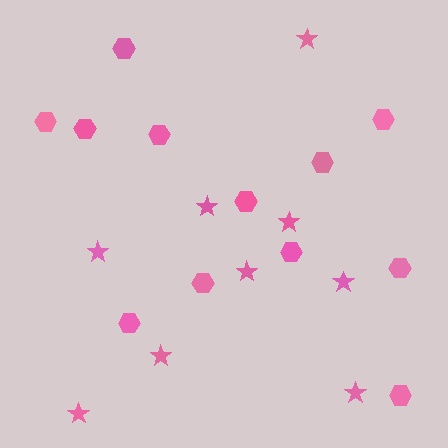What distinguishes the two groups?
There are 2 groups: one group of stars (9) and one group of hexagons (12).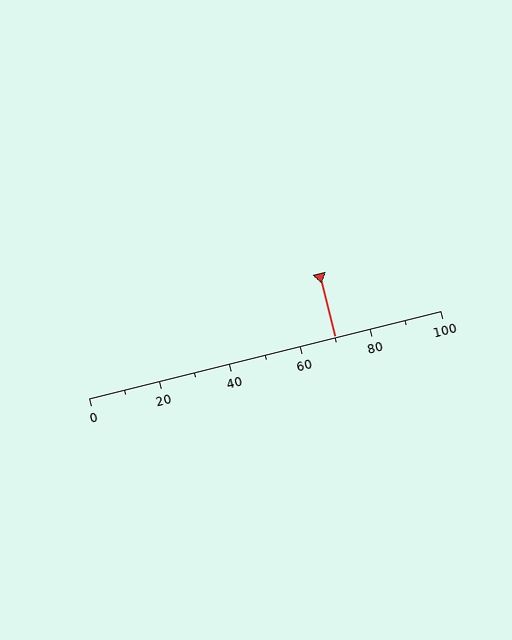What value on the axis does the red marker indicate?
The marker indicates approximately 70.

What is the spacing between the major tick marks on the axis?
The major ticks are spaced 20 apart.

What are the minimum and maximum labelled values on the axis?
The axis runs from 0 to 100.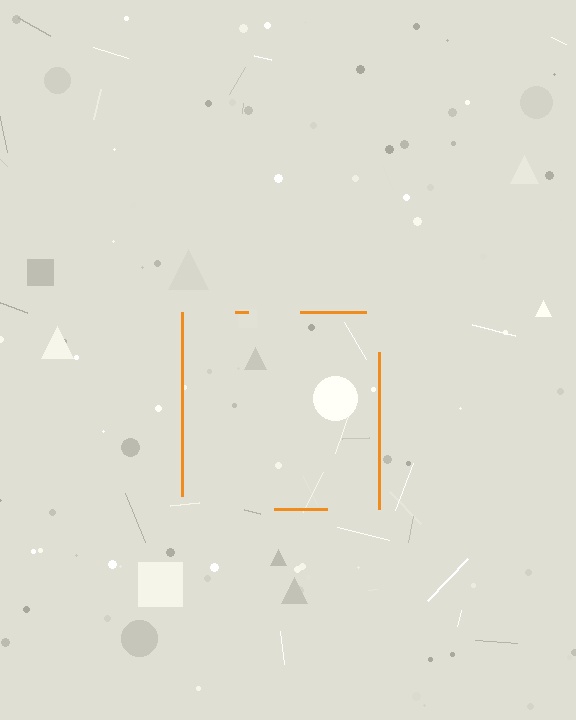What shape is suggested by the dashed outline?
The dashed outline suggests a square.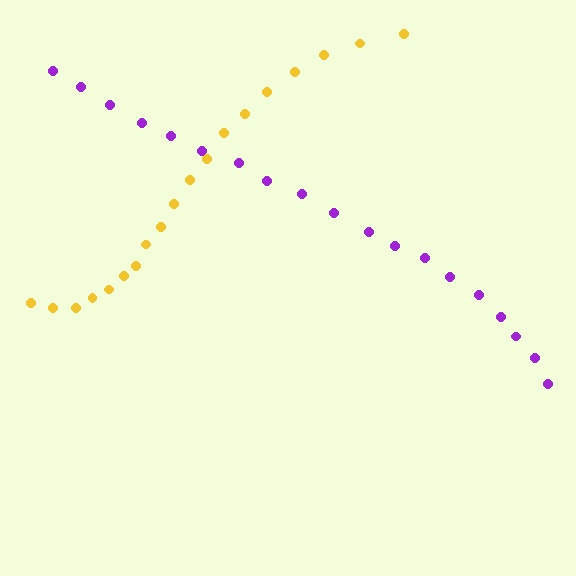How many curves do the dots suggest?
There are 2 distinct paths.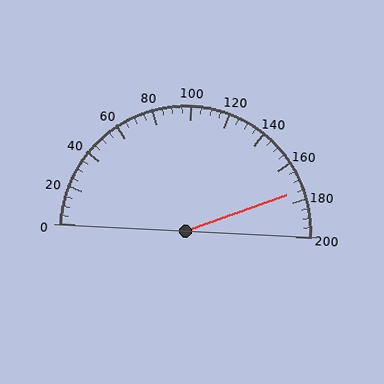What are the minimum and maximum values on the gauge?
The gauge ranges from 0 to 200.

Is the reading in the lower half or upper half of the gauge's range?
The reading is in the upper half of the range (0 to 200).